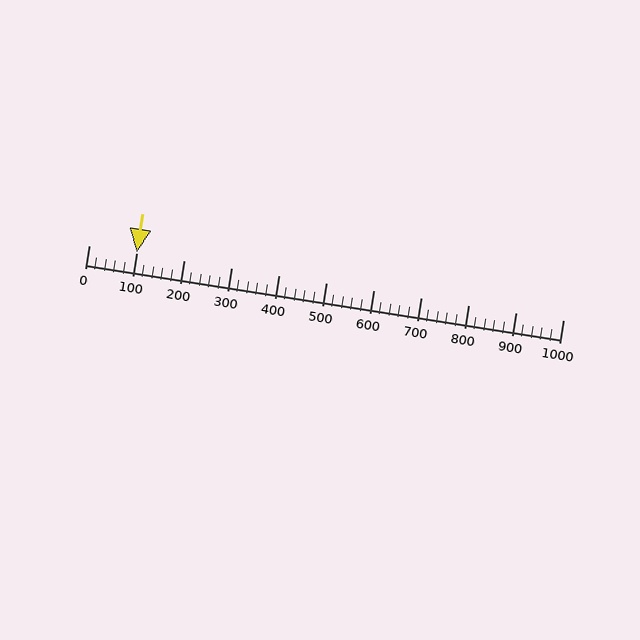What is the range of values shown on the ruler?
The ruler shows values from 0 to 1000.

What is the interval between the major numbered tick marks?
The major tick marks are spaced 100 units apart.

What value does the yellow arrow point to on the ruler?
The yellow arrow points to approximately 100.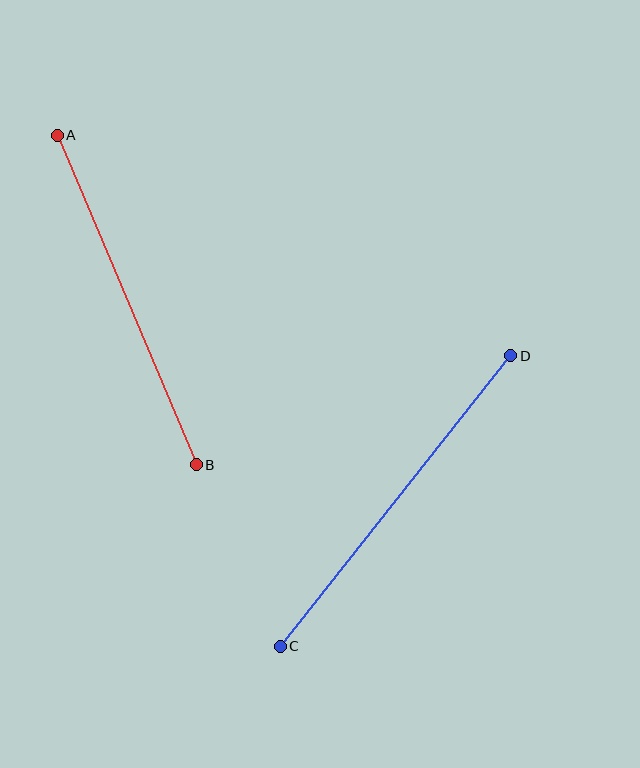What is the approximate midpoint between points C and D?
The midpoint is at approximately (395, 501) pixels.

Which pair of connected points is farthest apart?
Points C and D are farthest apart.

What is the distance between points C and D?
The distance is approximately 371 pixels.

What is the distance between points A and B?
The distance is approximately 357 pixels.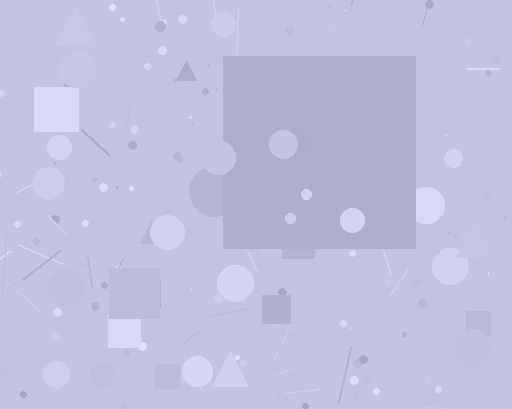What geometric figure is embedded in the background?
A square is embedded in the background.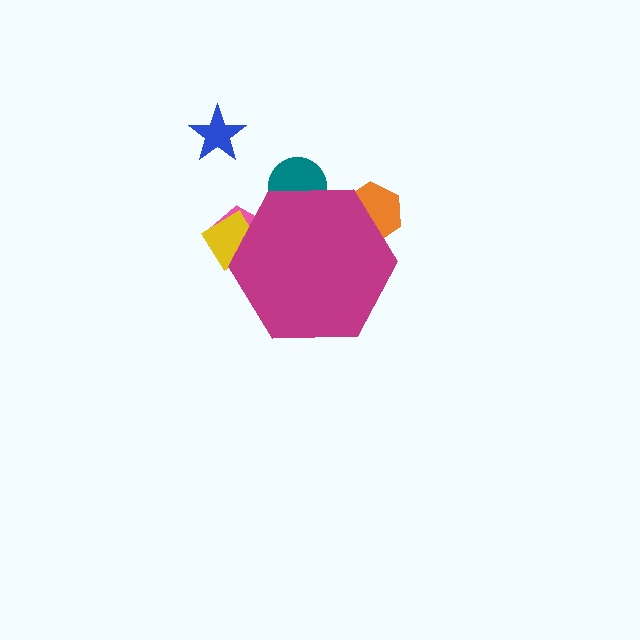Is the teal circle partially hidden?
Yes, the teal circle is partially hidden behind the magenta hexagon.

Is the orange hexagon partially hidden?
Yes, the orange hexagon is partially hidden behind the magenta hexagon.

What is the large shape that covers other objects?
A magenta hexagon.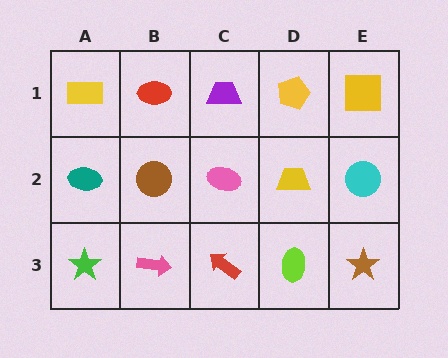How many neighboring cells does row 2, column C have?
4.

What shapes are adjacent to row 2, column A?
A yellow rectangle (row 1, column A), a green star (row 3, column A), a brown circle (row 2, column B).